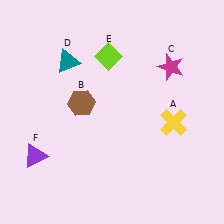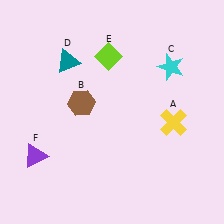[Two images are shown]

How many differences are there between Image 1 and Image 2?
There is 1 difference between the two images.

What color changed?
The star (C) changed from magenta in Image 1 to cyan in Image 2.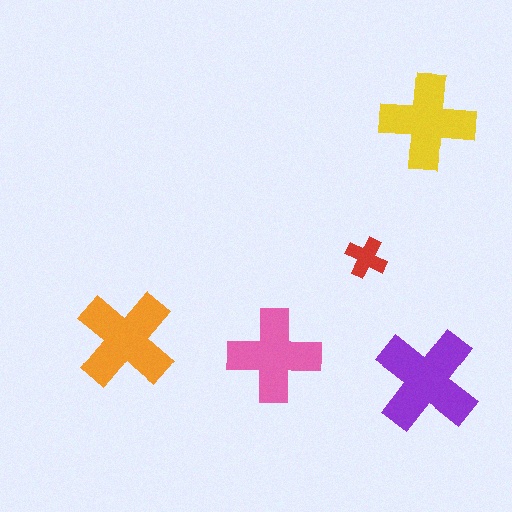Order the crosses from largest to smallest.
the purple one, the orange one, the yellow one, the pink one, the red one.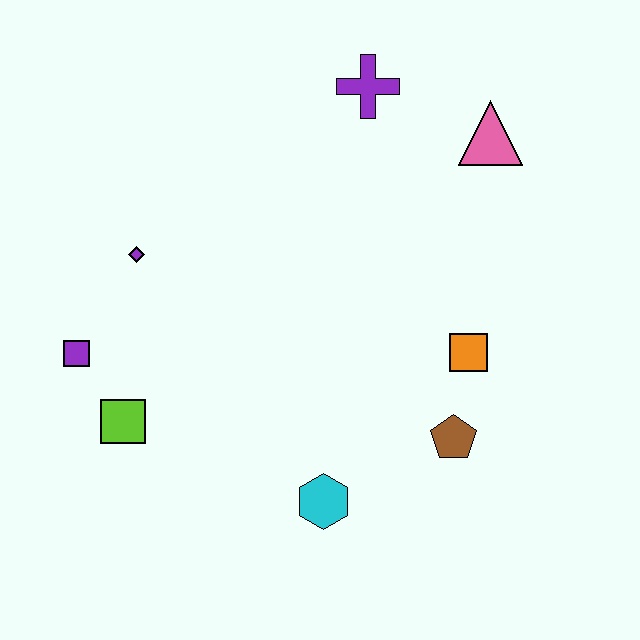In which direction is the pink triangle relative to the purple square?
The pink triangle is to the right of the purple square.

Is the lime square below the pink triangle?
Yes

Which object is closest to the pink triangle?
The purple cross is closest to the pink triangle.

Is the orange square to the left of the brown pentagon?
No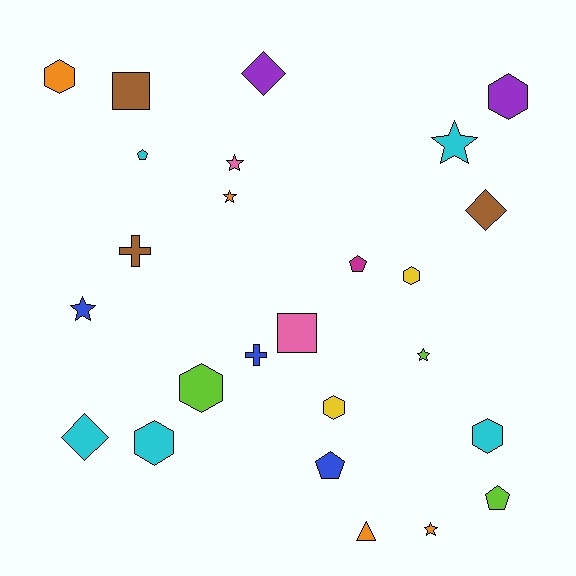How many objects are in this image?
There are 25 objects.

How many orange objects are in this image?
There are 4 orange objects.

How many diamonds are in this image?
There are 3 diamonds.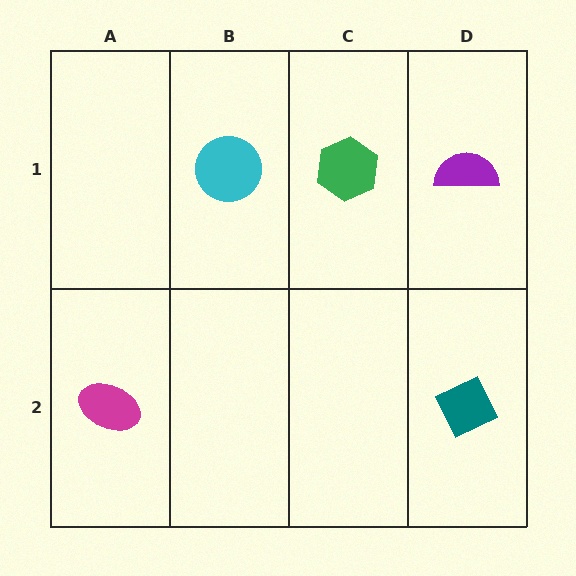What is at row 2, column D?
A teal diamond.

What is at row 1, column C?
A green hexagon.